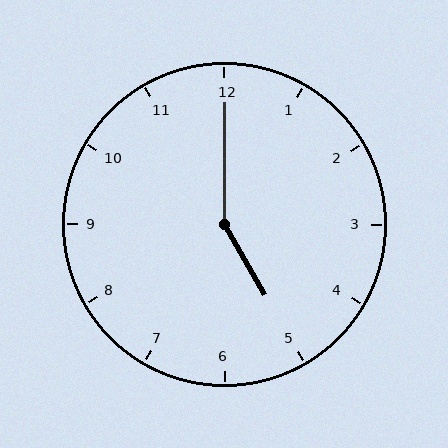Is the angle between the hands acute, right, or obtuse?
It is obtuse.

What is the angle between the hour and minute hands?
Approximately 150 degrees.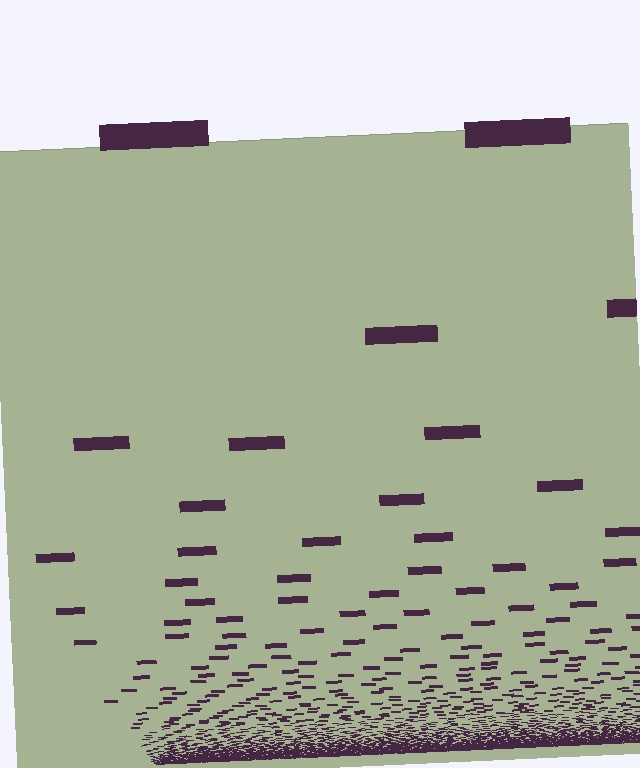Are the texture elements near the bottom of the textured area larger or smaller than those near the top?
Smaller. The gradient is inverted — elements near the bottom are smaller and denser.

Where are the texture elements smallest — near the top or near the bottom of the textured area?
Near the bottom.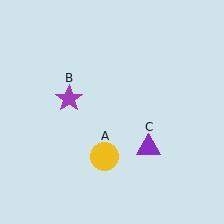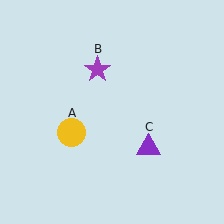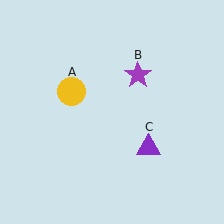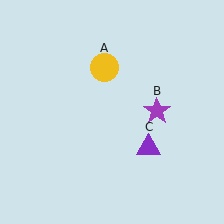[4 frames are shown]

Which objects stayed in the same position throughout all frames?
Purple triangle (object C) remained stationary.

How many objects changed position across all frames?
2 objects changed position: yellow circle (object A), purple star (object B).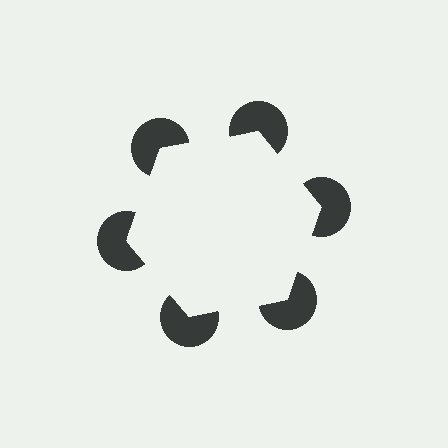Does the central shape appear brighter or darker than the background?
It typically appears slightly brighter than the background, even though no actual brightness change is drawn.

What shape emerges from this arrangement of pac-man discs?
An illusory hexagon — its edges are inferred from the aligned wedge cuts in the pac-man discs, not physically drawn.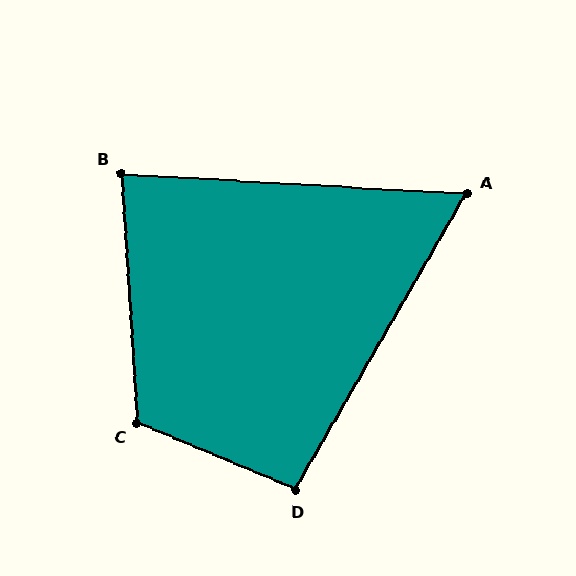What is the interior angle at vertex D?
Approximately 97 degrees (obtuse).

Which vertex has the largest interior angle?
C, at approximately 117 degrees.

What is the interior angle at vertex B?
Approximately 83 degrees (acute).